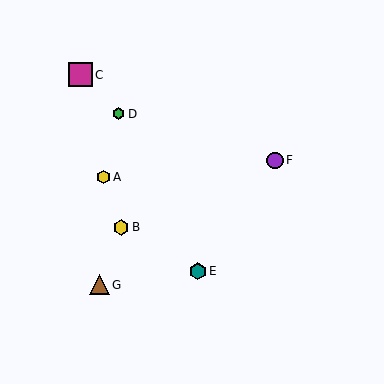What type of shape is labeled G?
Shape G is a brown triangle.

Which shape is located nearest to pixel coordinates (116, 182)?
The yellow hexagon (labeled A) at (103, 177) is nearest to that location.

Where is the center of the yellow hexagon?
The center of the yellow hexagon is at (121, 227).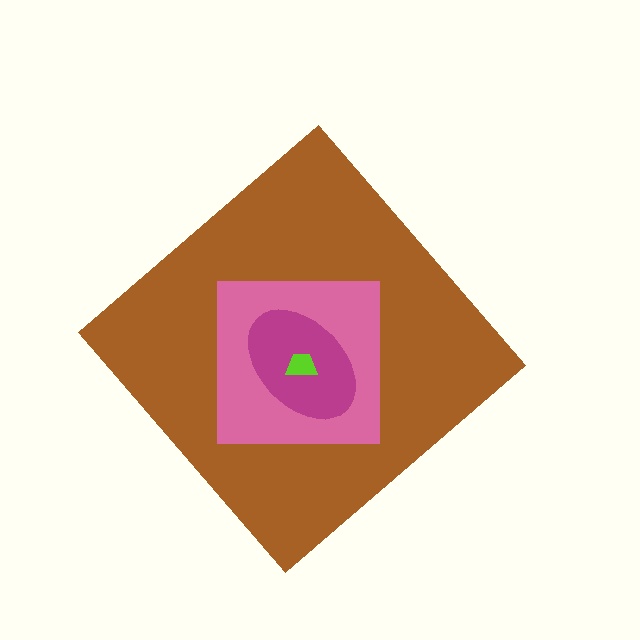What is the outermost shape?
The brown diamond.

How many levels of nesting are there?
4.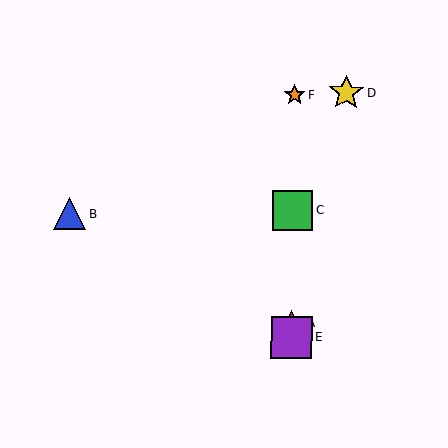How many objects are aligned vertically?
4 objects (A, C, E, F) are aligned vertically.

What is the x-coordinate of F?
Object F is at x≈294.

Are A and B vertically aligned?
No, A is at x≈291 and B is at x≈70.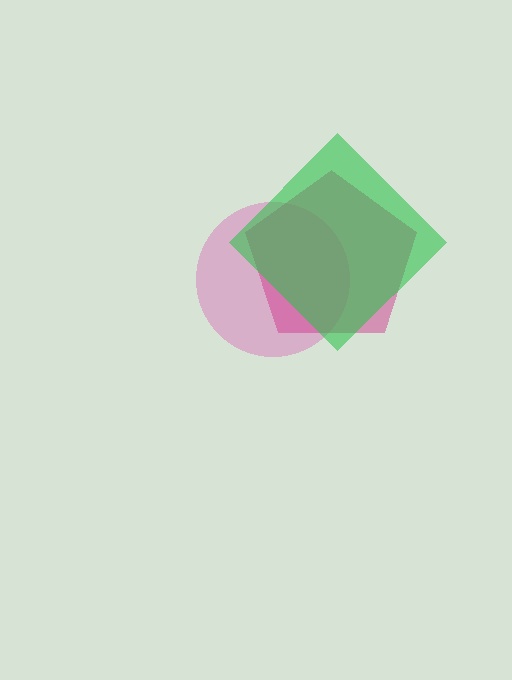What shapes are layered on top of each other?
The layered shapes are: a pink circle, a magenta pentagon, a green diamond.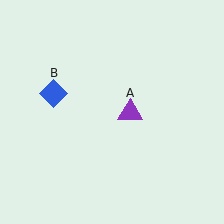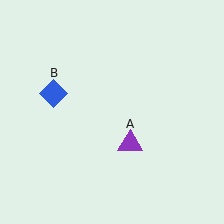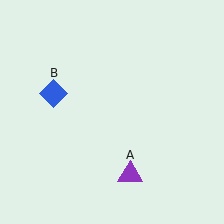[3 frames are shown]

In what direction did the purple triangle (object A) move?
The purple triangle (object A) moved down.